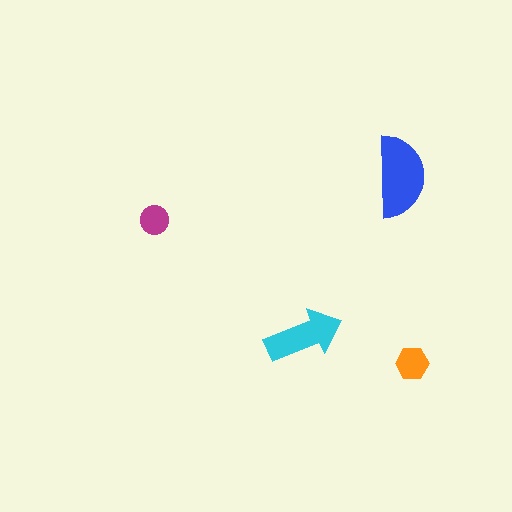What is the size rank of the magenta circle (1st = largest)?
4th.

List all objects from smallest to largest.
The magenta circle, the orange hexagon, the cyan arrow, the blue semicircle.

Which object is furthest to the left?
The magenta circle is leftmost.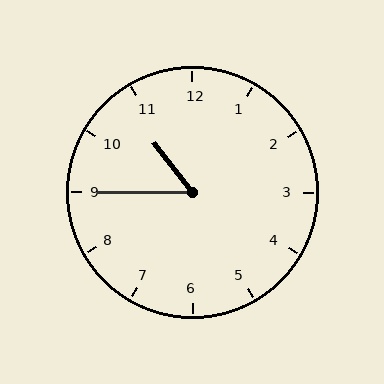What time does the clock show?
10:45.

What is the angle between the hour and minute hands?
Approximately 52 degrees.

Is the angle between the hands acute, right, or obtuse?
It is acute.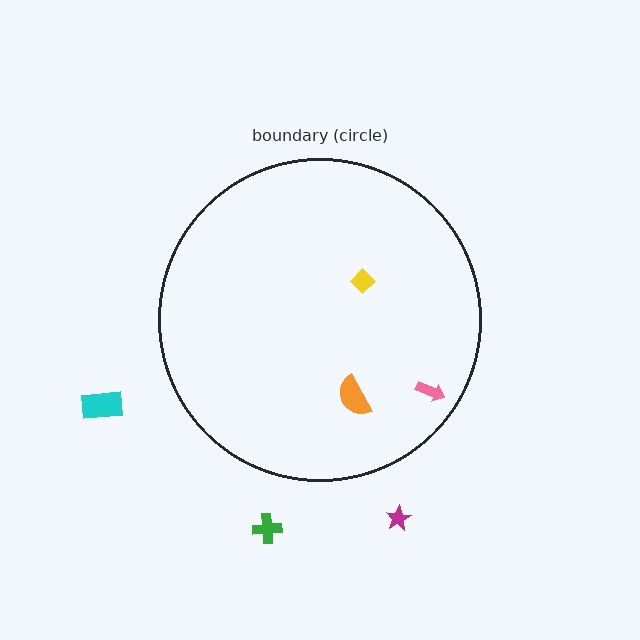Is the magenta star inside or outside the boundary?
Outside.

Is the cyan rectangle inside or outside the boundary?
Outside.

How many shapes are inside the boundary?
3 inside, 3 outside.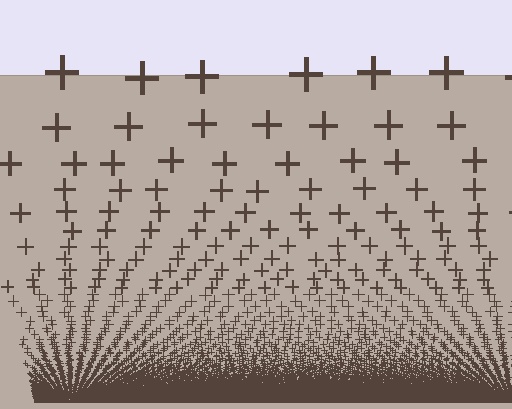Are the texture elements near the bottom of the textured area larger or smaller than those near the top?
Smaller. The gradient is inverted — elements near the bottom are smaller and denser.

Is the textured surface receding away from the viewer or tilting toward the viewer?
The surface appears to tilt toward the viewer. Texture elements get larger and sparser toward the top.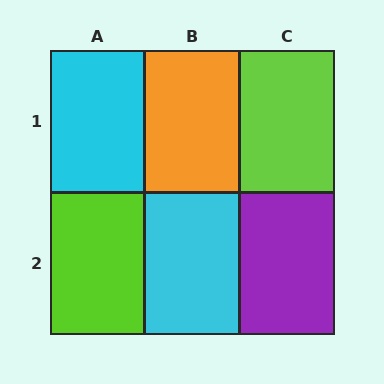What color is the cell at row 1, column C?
Lime.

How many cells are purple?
1 cell is purple.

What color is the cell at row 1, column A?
Cyan.